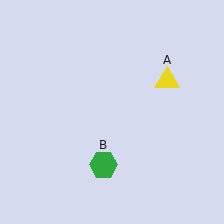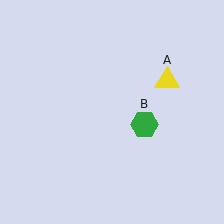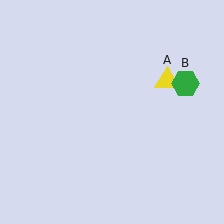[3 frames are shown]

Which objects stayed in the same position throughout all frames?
Yellow triangle (object A) remained stationary.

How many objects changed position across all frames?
1 object changed position: green hexagon (object B).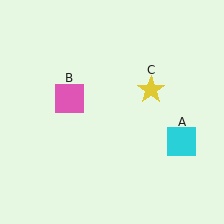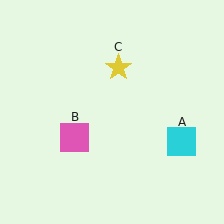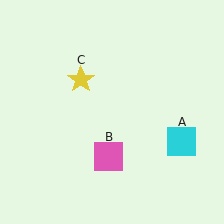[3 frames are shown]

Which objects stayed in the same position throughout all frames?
Cyan square (object A) remained stationary.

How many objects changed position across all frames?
2 objects changed position: pink square (object B), yellow star (object C).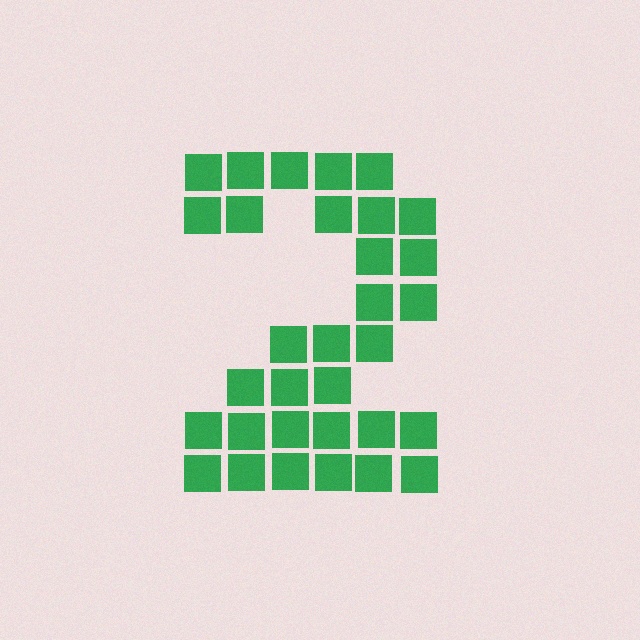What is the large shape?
The large shape is the digit 2.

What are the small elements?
The small elements are squares.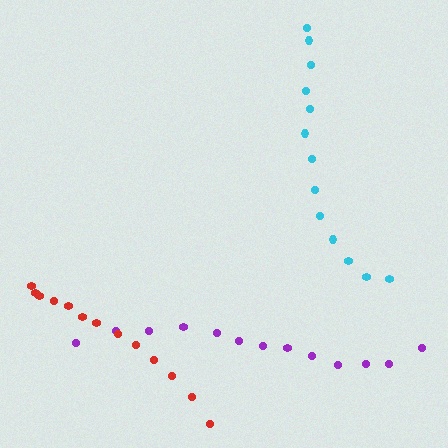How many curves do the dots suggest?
There are 3 distinct paths.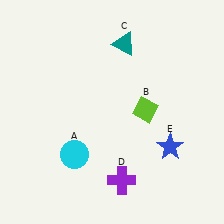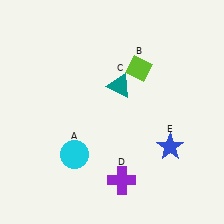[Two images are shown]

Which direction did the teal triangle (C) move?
The teal triangle (C) moved down.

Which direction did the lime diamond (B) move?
The lime diamond (B) moved up.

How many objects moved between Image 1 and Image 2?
2 objects moved between the two images.